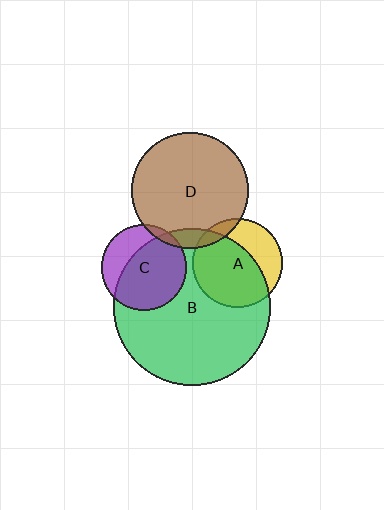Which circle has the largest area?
Circle B (green).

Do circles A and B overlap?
Yes.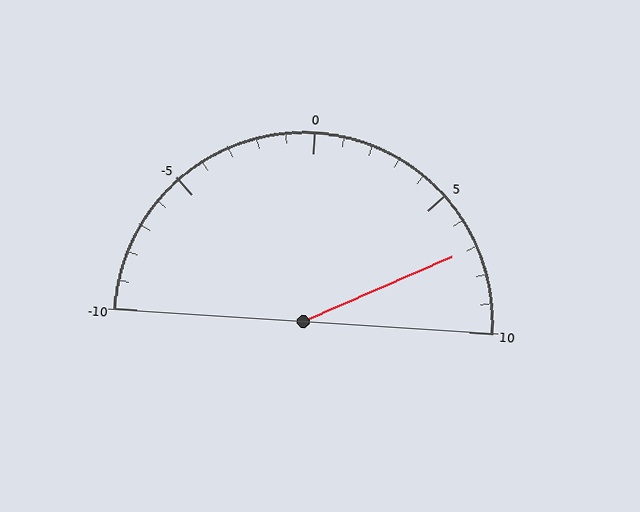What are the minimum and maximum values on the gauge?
The gauge ranges from -10 to 10.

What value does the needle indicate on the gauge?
The needle indicates approximately 7.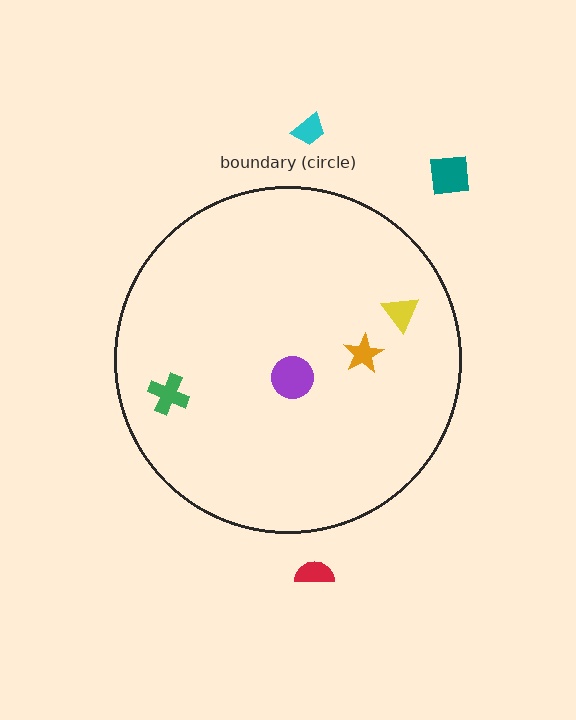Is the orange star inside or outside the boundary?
Inside.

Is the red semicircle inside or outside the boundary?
Outside.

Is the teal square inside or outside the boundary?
Outside.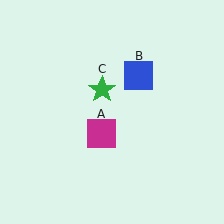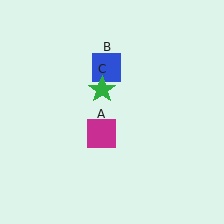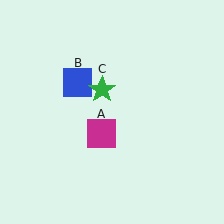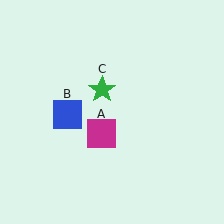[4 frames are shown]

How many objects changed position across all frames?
1 object changed position: blue square (object B).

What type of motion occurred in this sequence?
The blue square (object B) rotated counterclockwise around the center of the scene.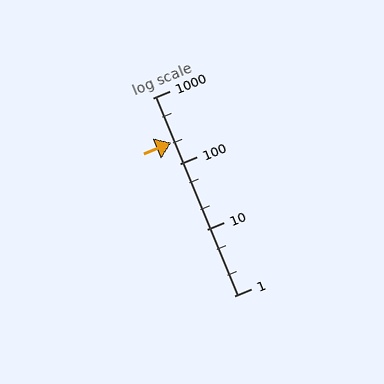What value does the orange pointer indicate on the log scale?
The pointer indicates approximately 210.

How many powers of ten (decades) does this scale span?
The scale spans 3 decades, from 1 to 1000.